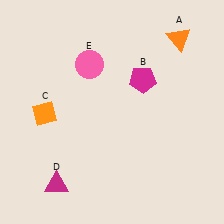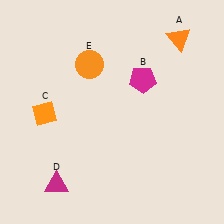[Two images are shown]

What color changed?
The circle (E) changed from pink in Image 1 to orange in Image 2.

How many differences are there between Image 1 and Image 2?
There is 1 difference between the two images.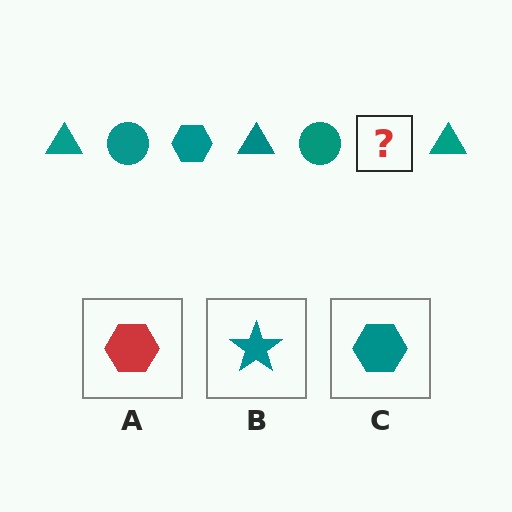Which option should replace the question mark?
Option C.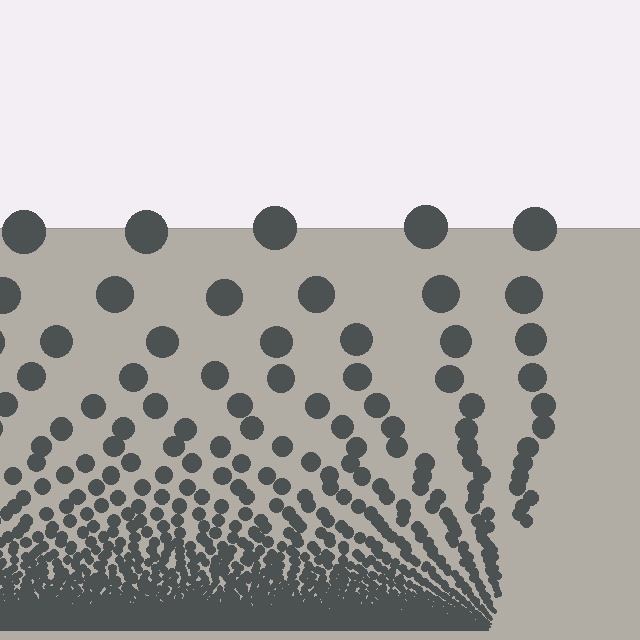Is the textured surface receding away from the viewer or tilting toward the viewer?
The surface appears to tilt toward the viewer. Texture elements get larger and sparser toward the top.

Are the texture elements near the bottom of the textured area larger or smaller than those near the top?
Smaller. The gradient is inverted — elements near the bottom are smaller and denser.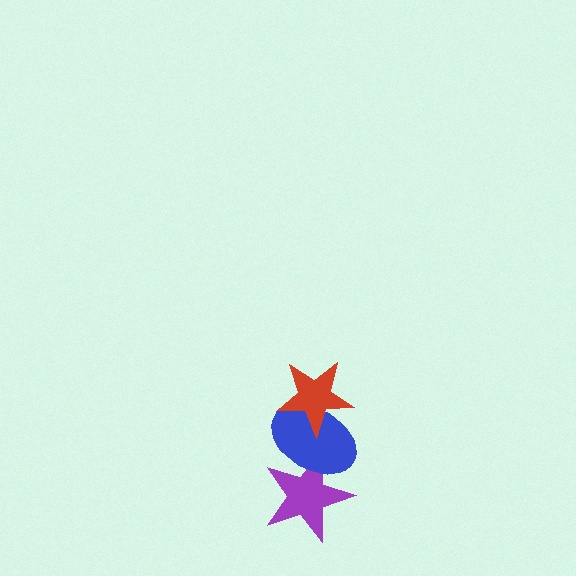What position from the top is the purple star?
The purple star is 3rd from the top.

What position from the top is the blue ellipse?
The blue ellipse is 2nd from the top.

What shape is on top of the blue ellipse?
The red star is on top of the blue ellipse.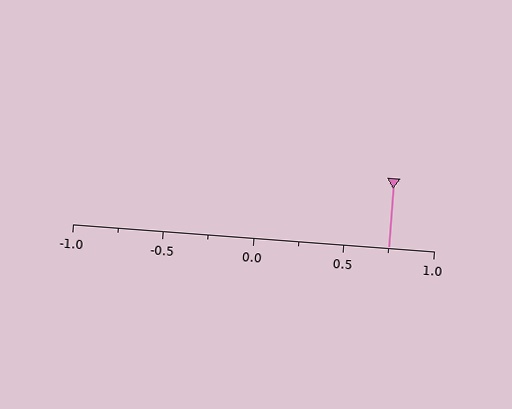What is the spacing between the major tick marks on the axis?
The major ticks are spaced 0.5 apart.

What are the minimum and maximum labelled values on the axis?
The axis runs from -1.0 to 1.0.